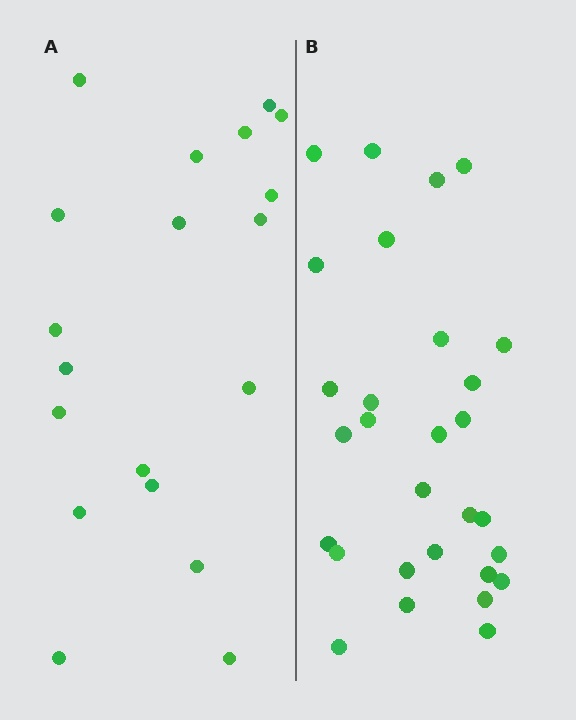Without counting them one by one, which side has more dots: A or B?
Region B (the right region) has more dots.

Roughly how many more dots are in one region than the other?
Region B has roughly 10 or so more dots than region A.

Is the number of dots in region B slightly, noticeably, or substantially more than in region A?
Region B has substantially more. The ratio is roughly 1.5 to 1.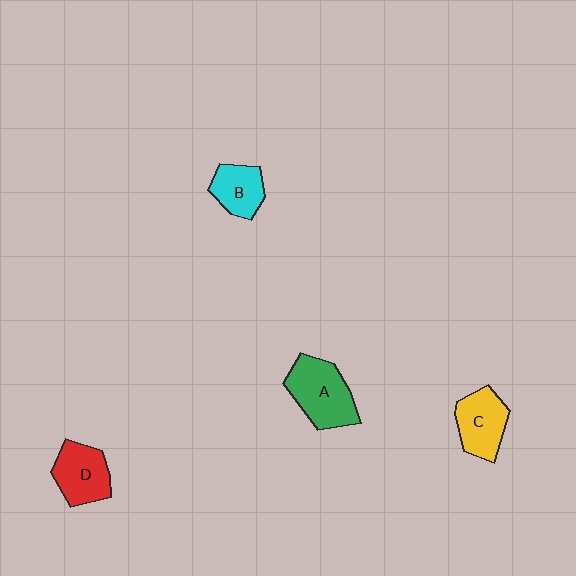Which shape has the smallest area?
Shape B (cyan).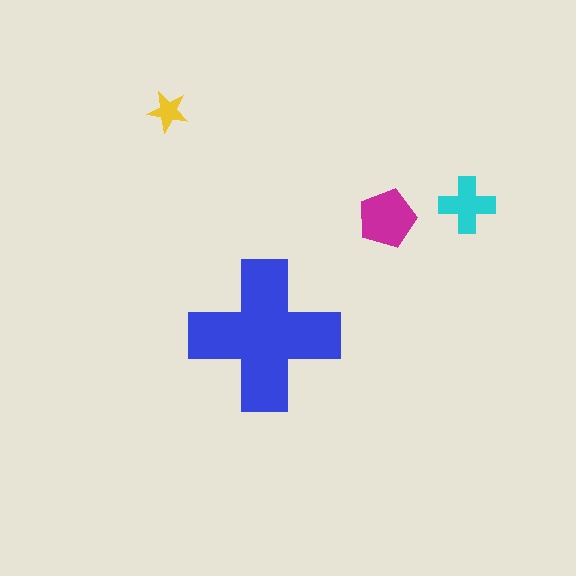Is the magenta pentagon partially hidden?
No, the magenta pentagon is fully visible.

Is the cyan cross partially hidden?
No, the cyan cross is fully visible.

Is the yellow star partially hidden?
No, the yellow star is fully visible.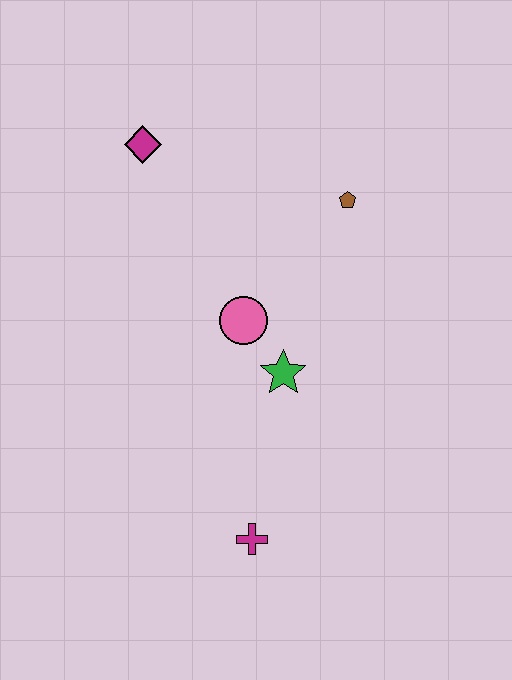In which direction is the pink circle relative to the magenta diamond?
The pink circle is below the magenta diamond.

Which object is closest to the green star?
The pink circle is closest to the green star.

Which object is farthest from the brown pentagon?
The magenta cross is farthest from the brown pentagon.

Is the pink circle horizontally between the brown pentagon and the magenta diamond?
Yes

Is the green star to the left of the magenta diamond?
No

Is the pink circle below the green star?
No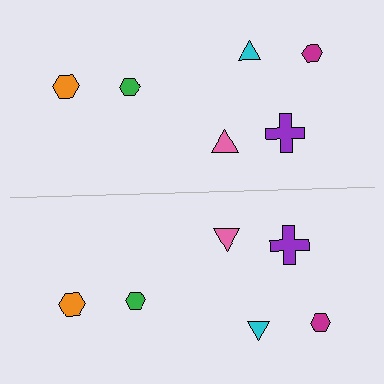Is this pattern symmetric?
Yes, this pattern has bilateral (reflection) symmetry.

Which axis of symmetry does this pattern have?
The pattern has a horizontal axis of symmetry running through the center of the image.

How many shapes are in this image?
There are 12 shapes in this image.